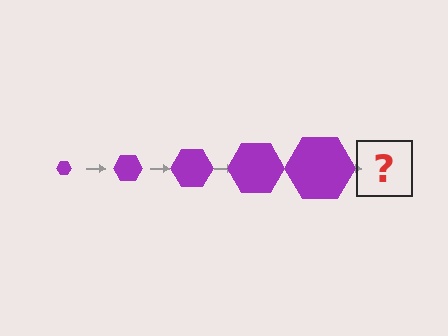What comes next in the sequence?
The next element should be a purple hexagon, larger than the previous one.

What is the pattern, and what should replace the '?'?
The pattern is that the hexagon gets progressively larger each step. The '?' should be a purple hexagon, larger than the previous one.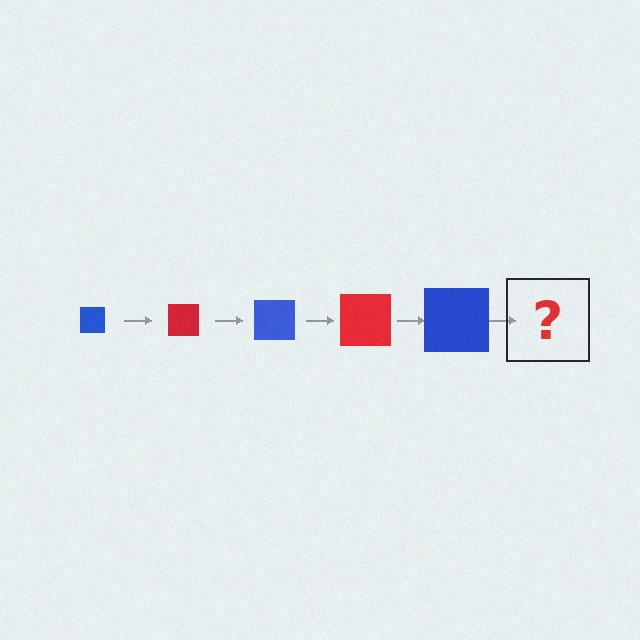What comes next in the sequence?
The next element should be a red square, larger than the previous one.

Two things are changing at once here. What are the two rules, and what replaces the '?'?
The two rules are that the square grows larger each step and the color cycles through blue and red. The '?' should be a red square, larger than the previous one.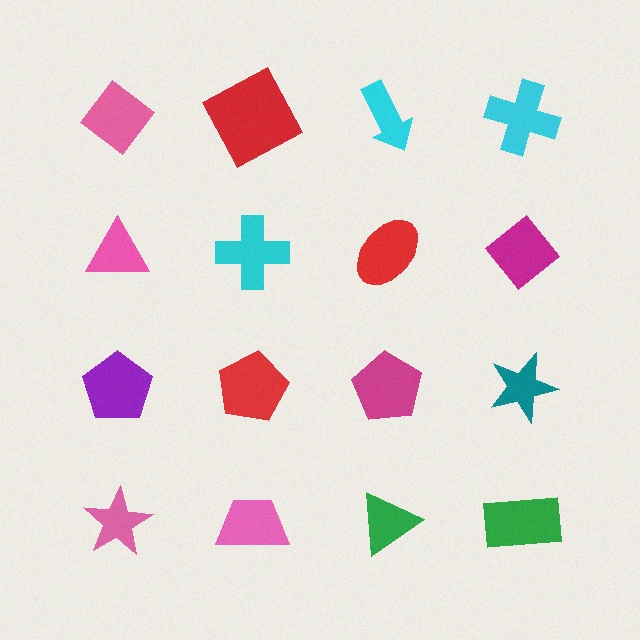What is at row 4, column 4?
A green rectangle.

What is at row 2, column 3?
A red ellipse.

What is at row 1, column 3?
A cyan arrow.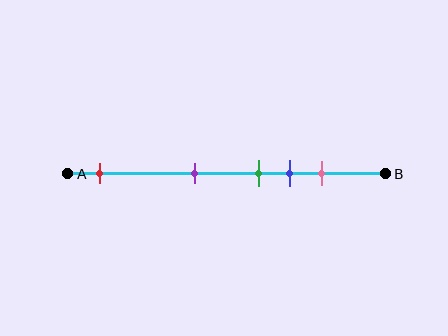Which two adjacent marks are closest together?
The green and blue marks are the closest adjacent pair.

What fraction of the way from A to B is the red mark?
The red mark is approximately 10% (0.1) of the way from A to B.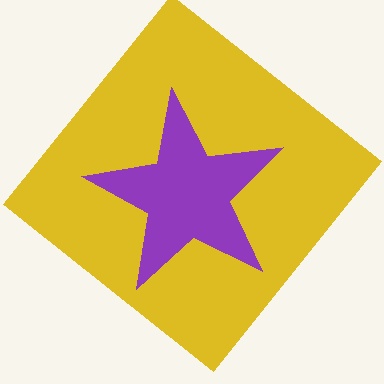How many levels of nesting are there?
2.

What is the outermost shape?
The yellow diamond.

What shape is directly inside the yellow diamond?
The purple star.